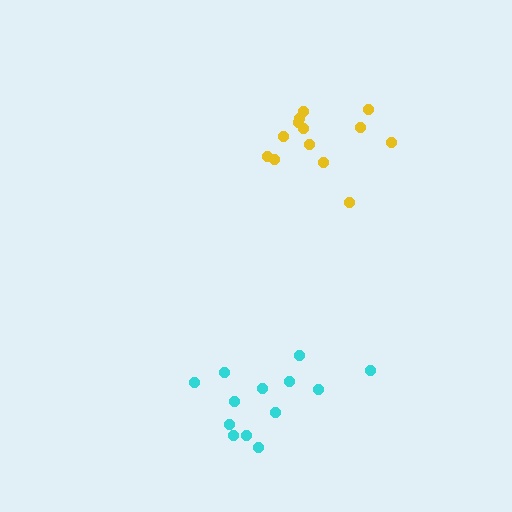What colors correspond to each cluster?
The clusters are colored: yellow, cyan.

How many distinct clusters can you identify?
There are 2 distinct clusters.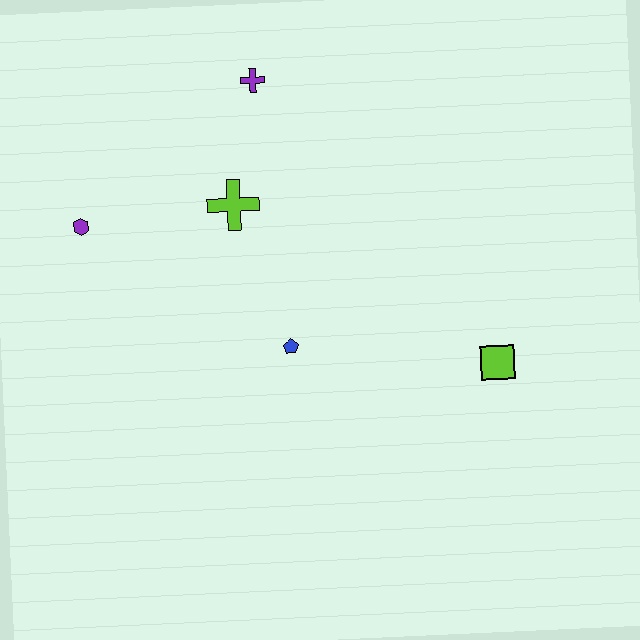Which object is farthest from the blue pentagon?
The purple cross is farthest from the blue pentagon.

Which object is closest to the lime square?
The blue pentagon is closest to the lime square.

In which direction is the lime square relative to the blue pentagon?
The lime square is to the right of the blue pentagon.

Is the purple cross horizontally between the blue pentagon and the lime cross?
Yes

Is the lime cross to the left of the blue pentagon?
Yes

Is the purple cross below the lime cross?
No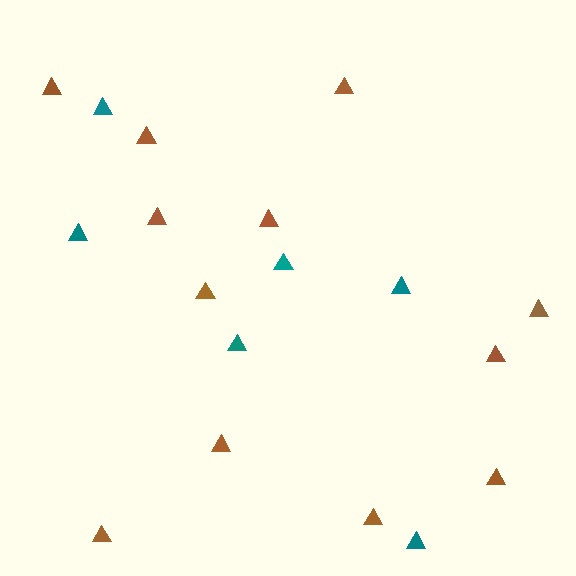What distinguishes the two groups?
There are 2 groups: one group of teal triangles (6) and one group of brown triangles (12).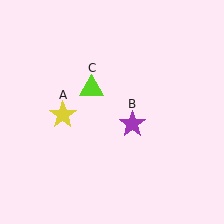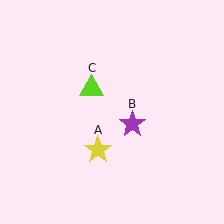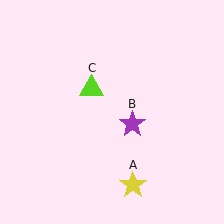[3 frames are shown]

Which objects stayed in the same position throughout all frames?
Purple star (object B) and lime triangle (object C) remained stationary.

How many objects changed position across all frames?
1 object changed position: yellow star (object A).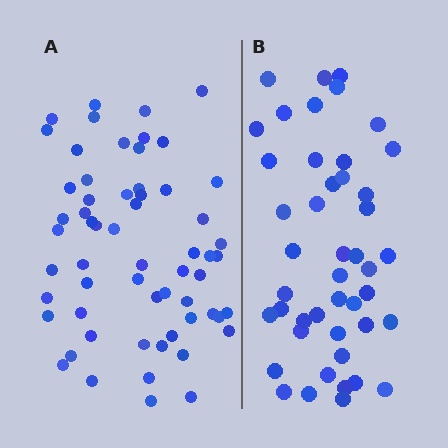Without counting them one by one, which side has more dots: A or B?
Region A (the left region) has more dots.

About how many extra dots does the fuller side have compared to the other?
Region A has approximately 15 more dots than region B.